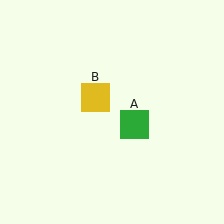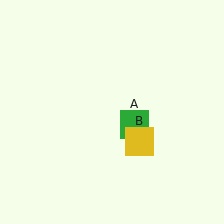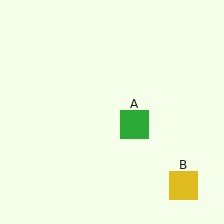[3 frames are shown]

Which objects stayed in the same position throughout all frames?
Green square (object A) remained stationary.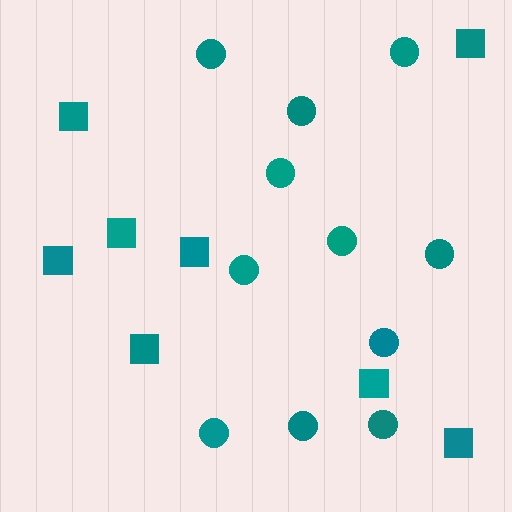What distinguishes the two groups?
There are 2 groups: one group of squares (8) and one group of circles (11).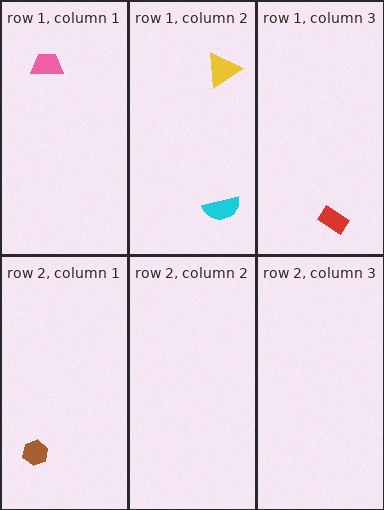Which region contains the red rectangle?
The row 1, column 3 region.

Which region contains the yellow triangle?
The row 1, column 2 region.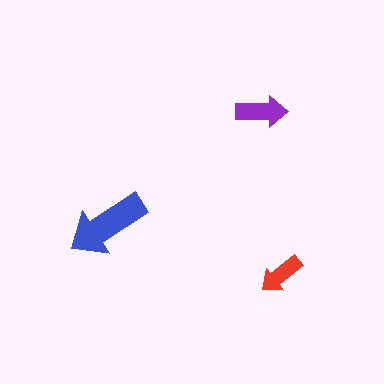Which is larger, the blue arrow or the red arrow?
The blue one.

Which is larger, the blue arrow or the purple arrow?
The blue one.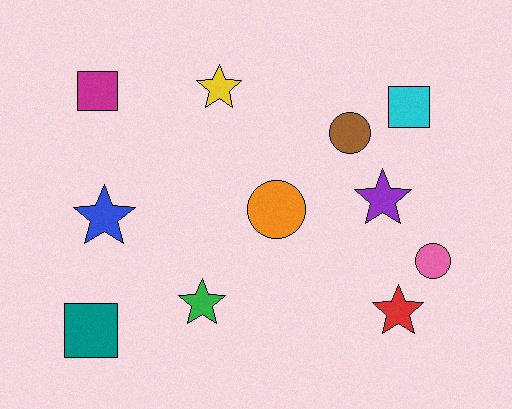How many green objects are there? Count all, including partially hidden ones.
There is 1 green object.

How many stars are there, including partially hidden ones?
There are 5 stars.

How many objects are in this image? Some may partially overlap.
There are 11 objects.